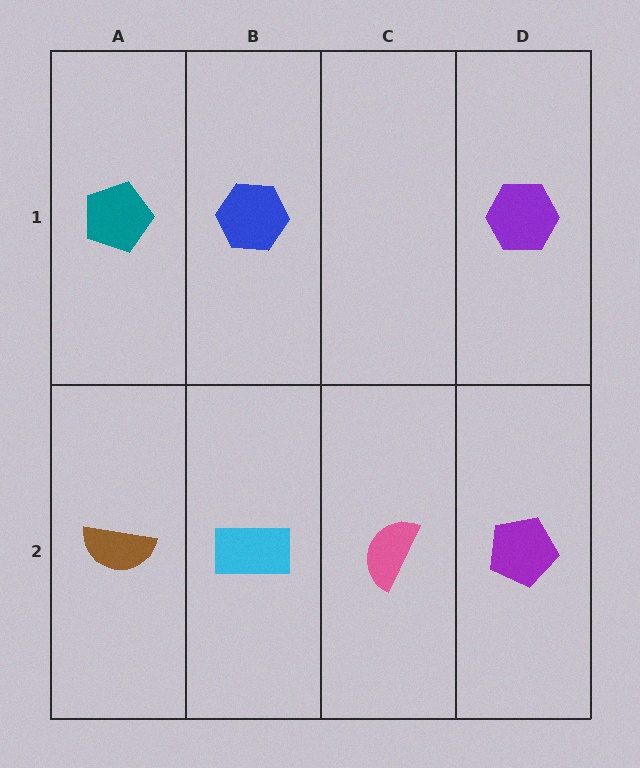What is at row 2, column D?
A purple pentagon.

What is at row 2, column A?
A brown semicircle.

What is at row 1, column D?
A purple hexagon.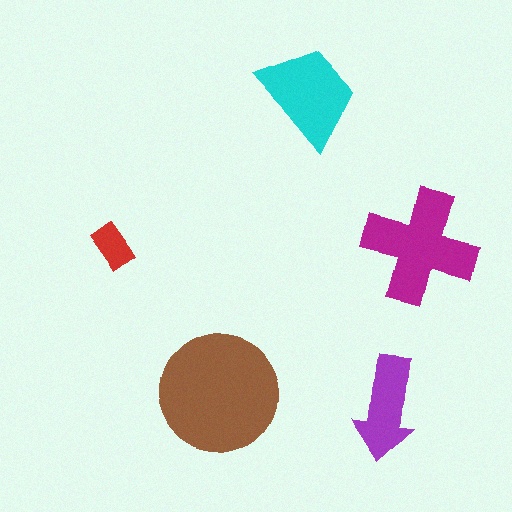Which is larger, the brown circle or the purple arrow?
The brown circle.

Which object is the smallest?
The red rectangle.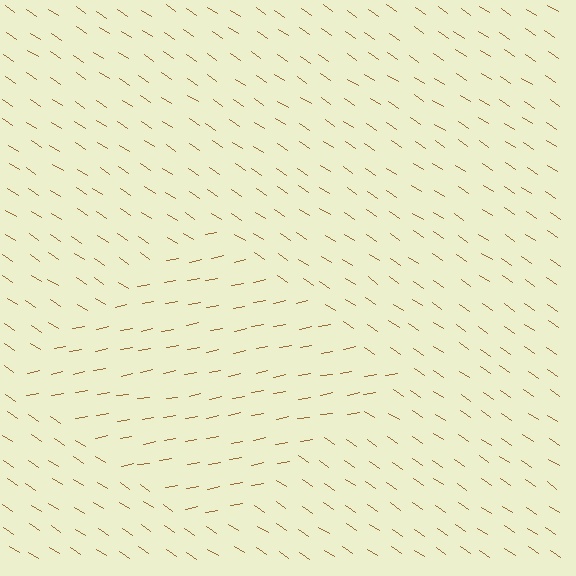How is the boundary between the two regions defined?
The boundary is defined purely by a change in line orientation (approximately 45 degrees difference). All lines are the same color and thickness.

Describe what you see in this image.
The image is filled with small brown line segments. A diamond region in the image has lines oriented differently from the surrounding lines, creating a visible texture boundary.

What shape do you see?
I see a diamond.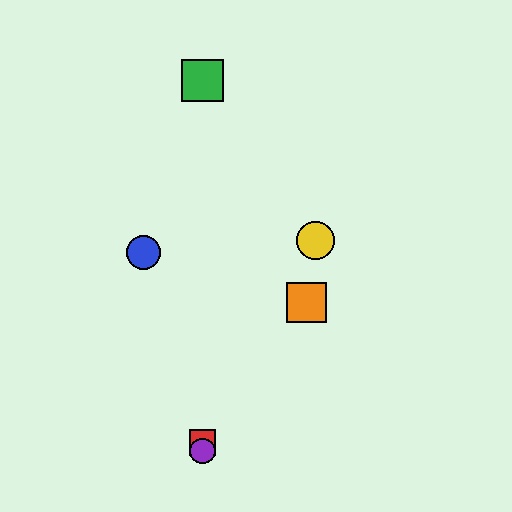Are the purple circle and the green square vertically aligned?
Yes, both are at x≈203.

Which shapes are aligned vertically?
The red square, the green square, the purple circle are aligned vertically.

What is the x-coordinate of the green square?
The green square is at x≈203.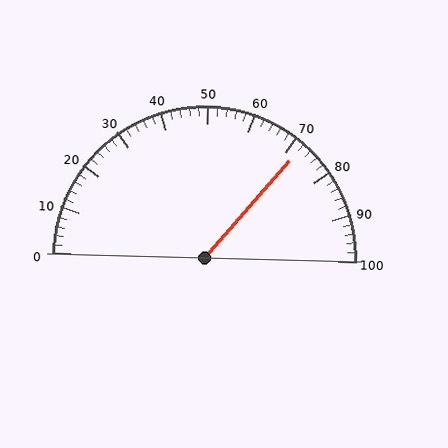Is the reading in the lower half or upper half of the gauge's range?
The reading is in the upper half of the range (0 to 100).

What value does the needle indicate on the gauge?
The needle indicates approximately 72.